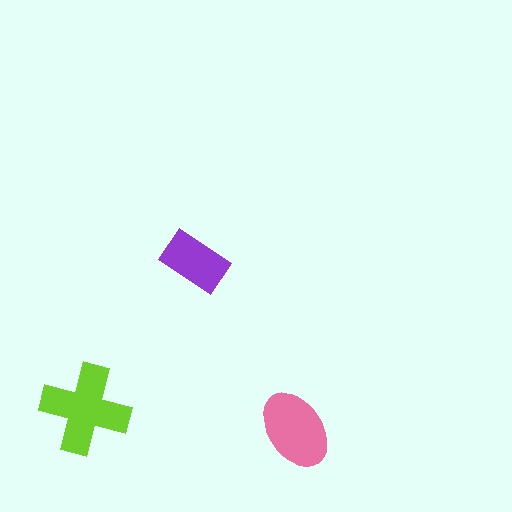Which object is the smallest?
The purple rectangle.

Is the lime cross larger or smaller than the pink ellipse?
Larger.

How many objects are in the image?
There are 3 objects in the image.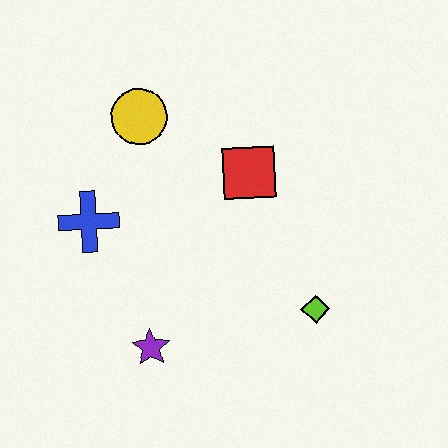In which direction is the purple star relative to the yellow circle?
The purple star is below the yellow circle.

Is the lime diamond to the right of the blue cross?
Yes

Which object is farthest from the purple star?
The yellow circle is farthest from the purple star.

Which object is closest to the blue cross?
The yellow circle is closest to the blue cross.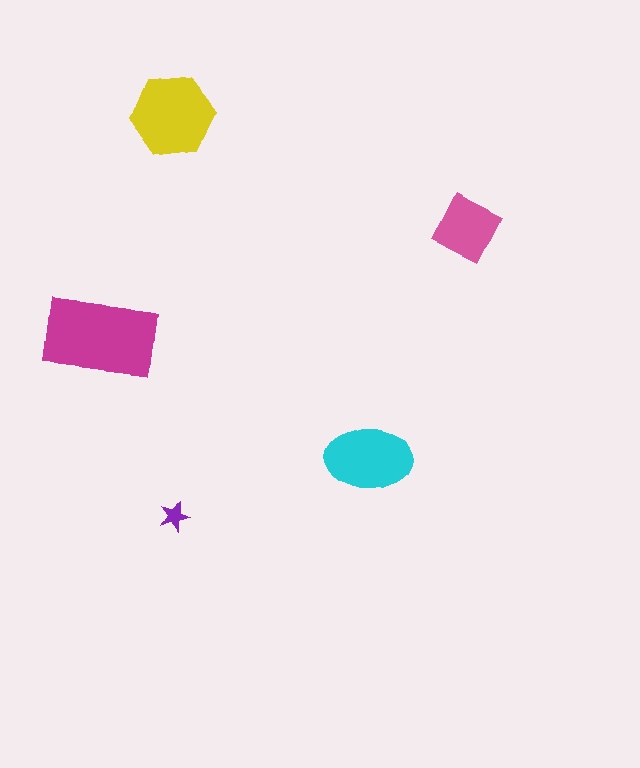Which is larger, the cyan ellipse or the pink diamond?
The cyan ellipse.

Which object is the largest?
The magenta rectangle.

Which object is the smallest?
The purple star.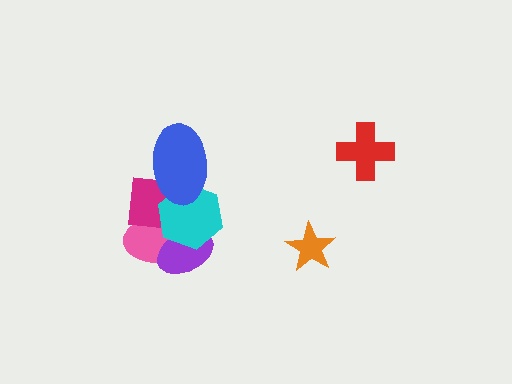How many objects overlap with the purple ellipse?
2 objects overlap with the purple ellipse.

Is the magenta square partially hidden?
Yes, it is partially covered by another shape.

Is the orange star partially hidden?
No, no other shape covers it.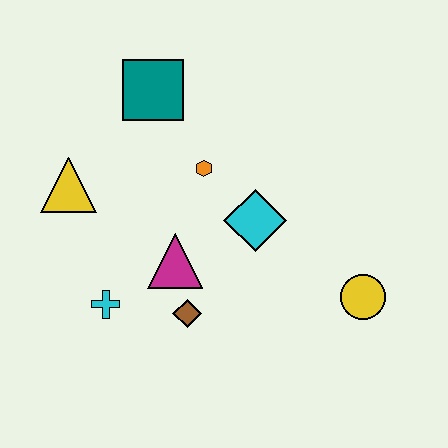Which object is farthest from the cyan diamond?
The yellow triangle is farthest from the cyan diamond.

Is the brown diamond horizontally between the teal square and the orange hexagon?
Yes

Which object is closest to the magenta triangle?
The brown diamond is closest to the magenta triangle.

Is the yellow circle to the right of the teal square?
Yes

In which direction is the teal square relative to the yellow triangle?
The teal square is above the yellow triangle.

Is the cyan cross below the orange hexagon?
Yes